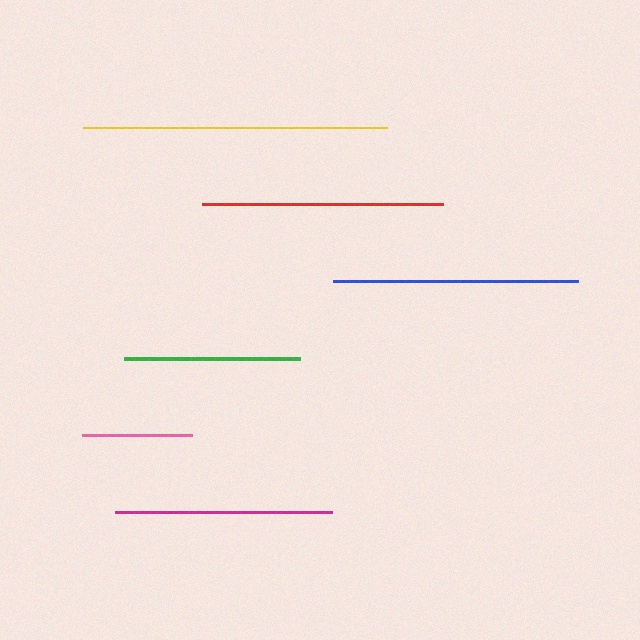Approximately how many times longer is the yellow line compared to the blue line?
The yellow line is approximately 1.2 times the length of the blue line.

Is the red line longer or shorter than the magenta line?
The red line is longer than the magenta line.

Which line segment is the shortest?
The pink line is the shortest at approximately 110 pixels.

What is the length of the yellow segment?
The yellow segment is approximately 304 pixels long.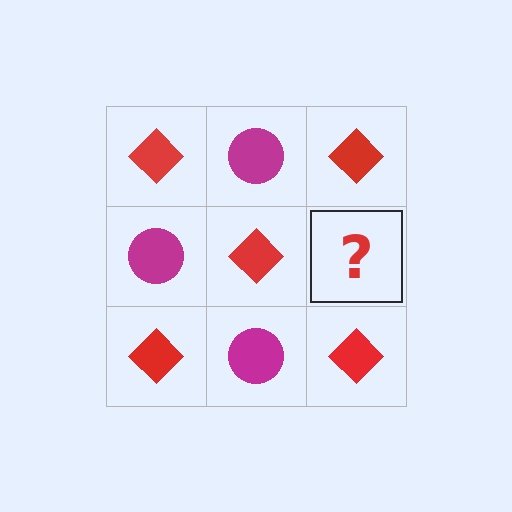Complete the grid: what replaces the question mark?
The question mark should be replaced with a magenta circle.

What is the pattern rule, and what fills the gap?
The rule is that it alternates red diamond and magenta circle in a checkerboard pattern. The gap should be filled with a magenta circle.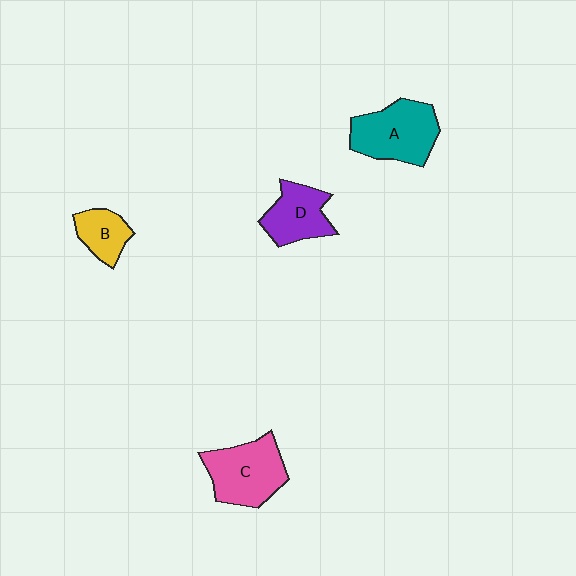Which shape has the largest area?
Shape A (teal).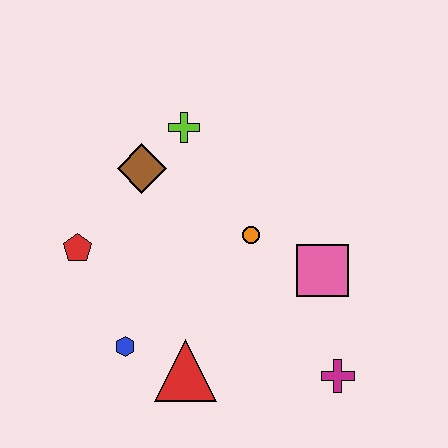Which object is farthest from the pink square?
The red pentagon is farthest from the pink square.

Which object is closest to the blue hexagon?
The red triangle is closest to the blue hexagon.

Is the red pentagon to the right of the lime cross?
No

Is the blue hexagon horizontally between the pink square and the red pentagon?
Yes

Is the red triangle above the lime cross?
No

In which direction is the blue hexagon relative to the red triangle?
The blue hexagon is to the left of the red triangle.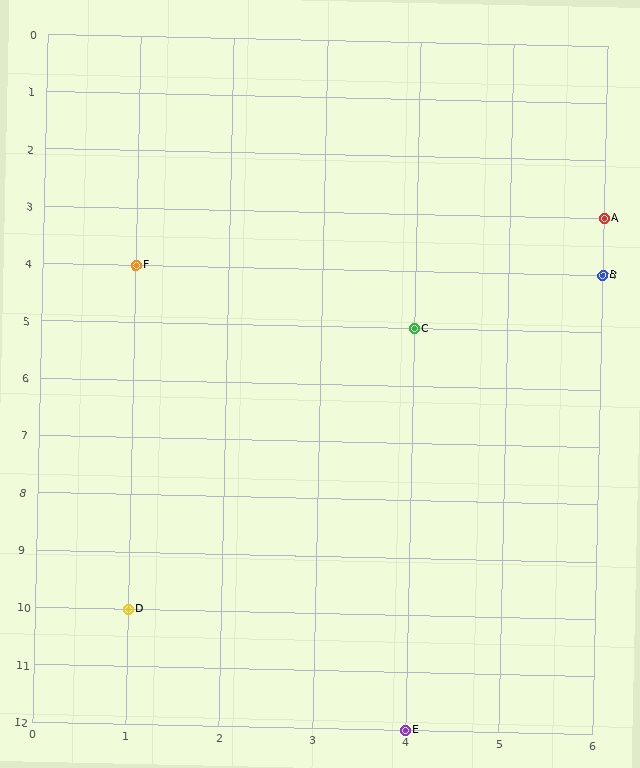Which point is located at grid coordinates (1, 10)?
Point D is at (1, 10).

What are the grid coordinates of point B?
Point B is at grid coordinates (6, 4).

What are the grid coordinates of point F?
Point F is at grid coordinates (1, 4).